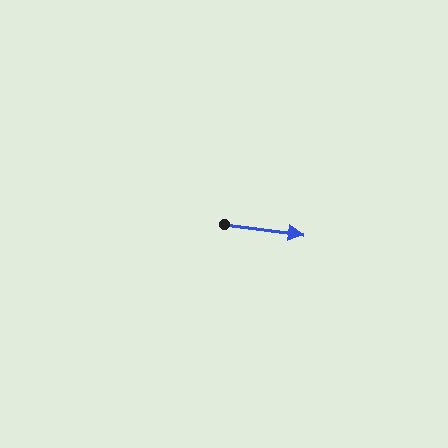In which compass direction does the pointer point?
East.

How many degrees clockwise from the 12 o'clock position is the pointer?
Approximately 97 degrees.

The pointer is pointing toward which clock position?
Roughly 3 o'clock.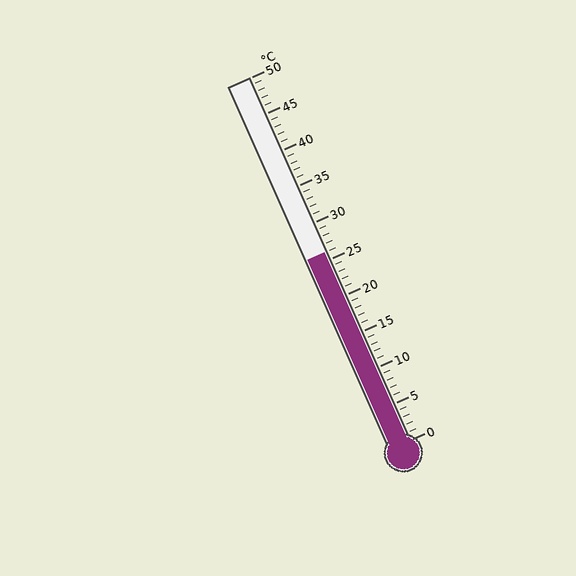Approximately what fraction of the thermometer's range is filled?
The thermometer is filled to approximately 50% of its range.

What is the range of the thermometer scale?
The thermometer scale ranges from 0°C to 50°C.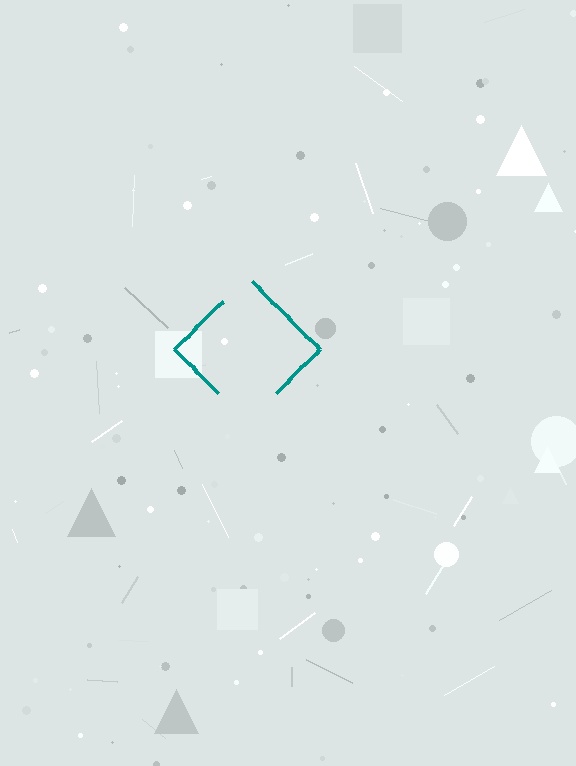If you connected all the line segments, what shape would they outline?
They would outline a diamond.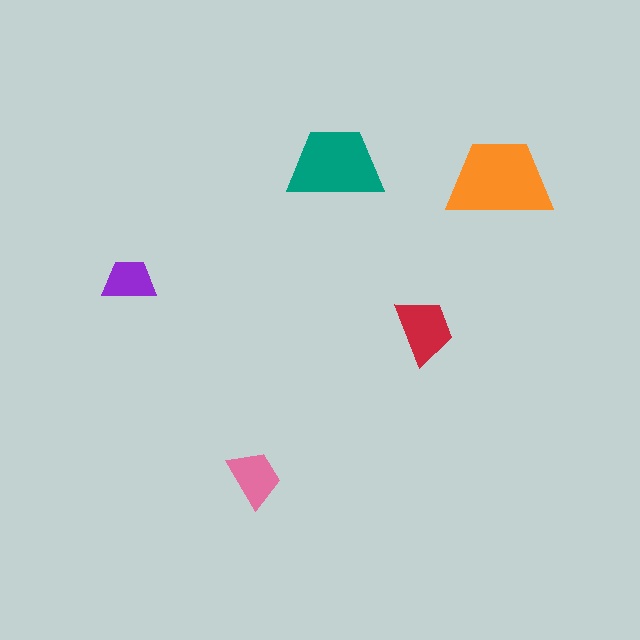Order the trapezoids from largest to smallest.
the orange one, the teal one, the red one, the pink one, the purple one.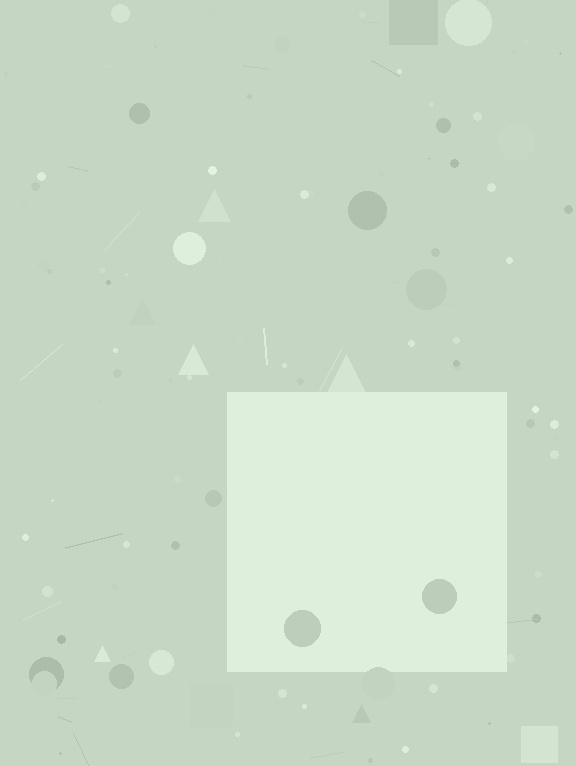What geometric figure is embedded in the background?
A square is embedded in the background.